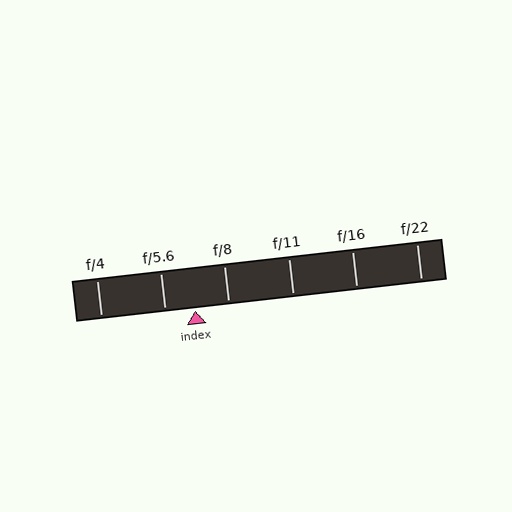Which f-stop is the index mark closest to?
The index mark is closest to f/5.6.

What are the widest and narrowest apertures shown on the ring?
The widest aperture shown is f/4 and the narrowest is f/22.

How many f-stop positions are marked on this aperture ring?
There are 6 f-stop positions marked.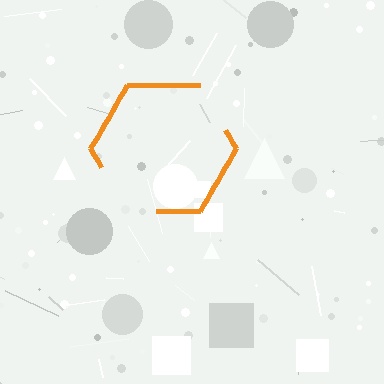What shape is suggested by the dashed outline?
The dashed outline suggests a hexagon.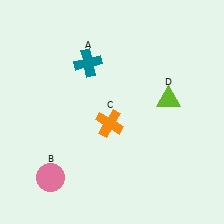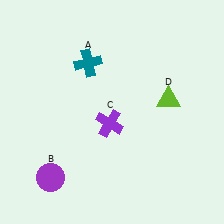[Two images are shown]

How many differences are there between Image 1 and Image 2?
There are 2 differences between the two images.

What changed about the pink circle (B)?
In Image 1, B is pink. In Image 2, it changed to purple.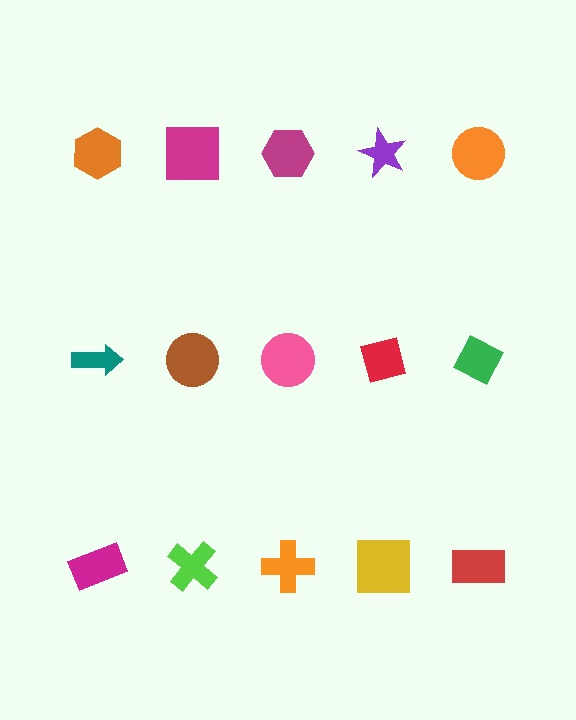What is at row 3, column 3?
An orange cross.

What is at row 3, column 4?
A yellow square.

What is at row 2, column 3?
A pink circle.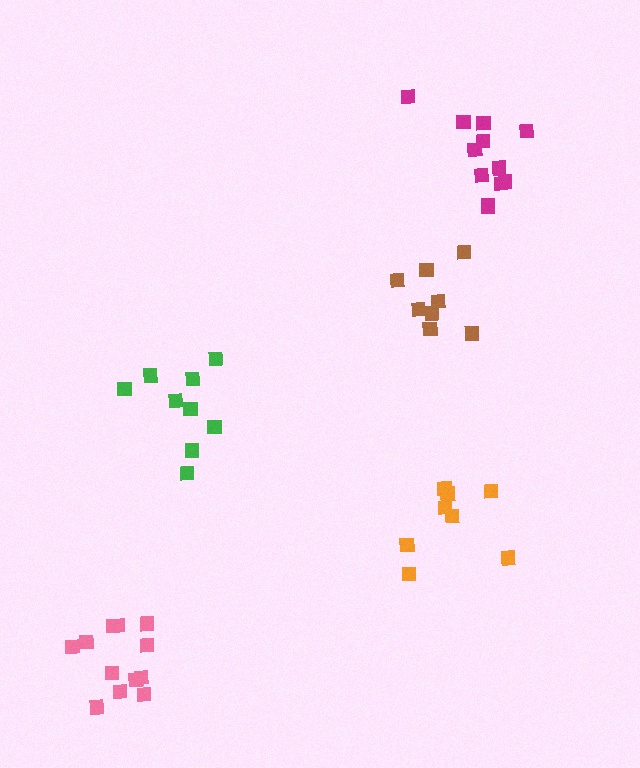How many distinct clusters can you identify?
There are 5 distinct clusters.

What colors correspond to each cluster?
The clusters are colored: green, orange, brown, pink, magenta.